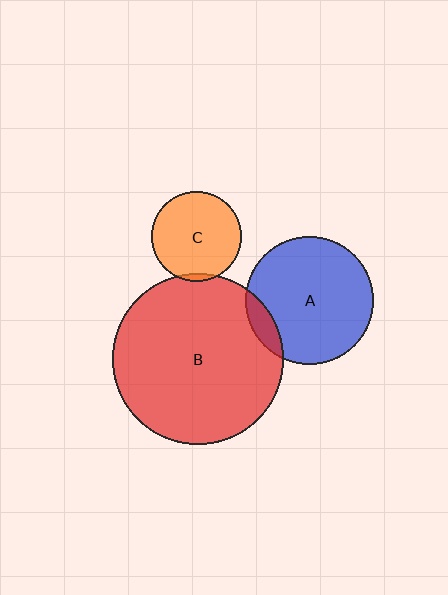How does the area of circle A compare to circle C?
Approximately 2.0 times.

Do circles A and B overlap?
Yes.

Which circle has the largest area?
Circle B (red).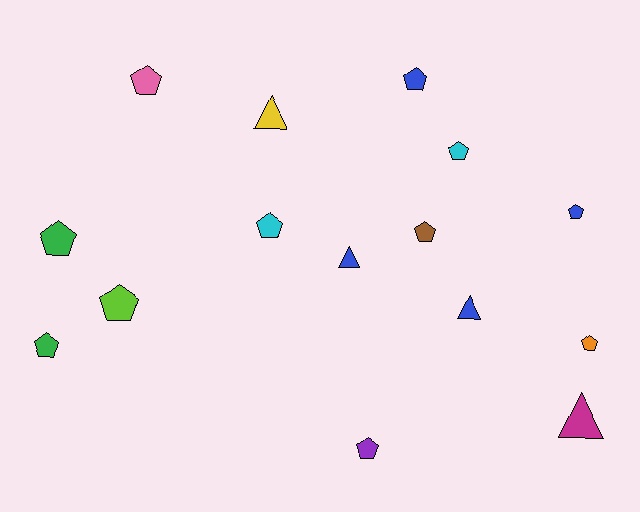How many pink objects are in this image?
There is 1 pink object.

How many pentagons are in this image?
There are 11 pentagons.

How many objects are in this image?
There are 15 objects.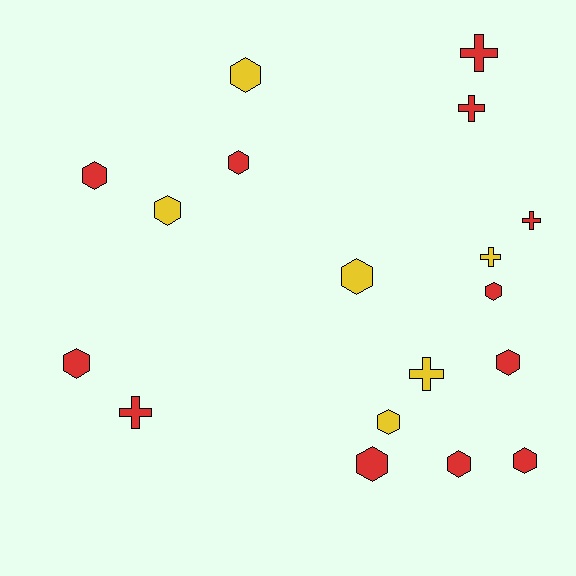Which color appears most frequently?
Red, with 12 objects.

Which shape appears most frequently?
Hexagon, with 12 objects.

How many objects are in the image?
There are 18 objects.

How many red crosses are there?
There are 4 red crosses.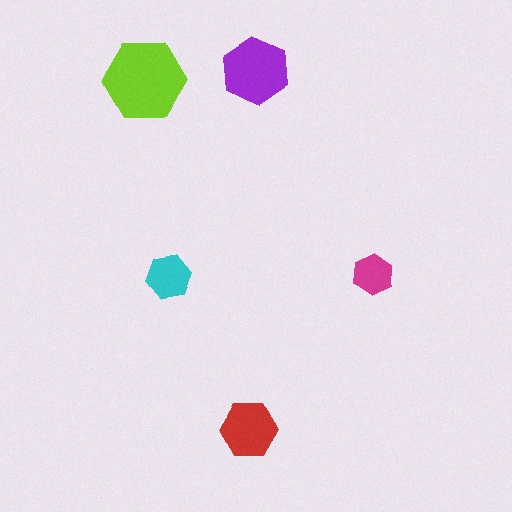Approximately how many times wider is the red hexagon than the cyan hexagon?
About 1.5 times wider.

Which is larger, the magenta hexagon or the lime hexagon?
The lime one.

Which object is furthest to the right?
The magenta hexagon is rightmost.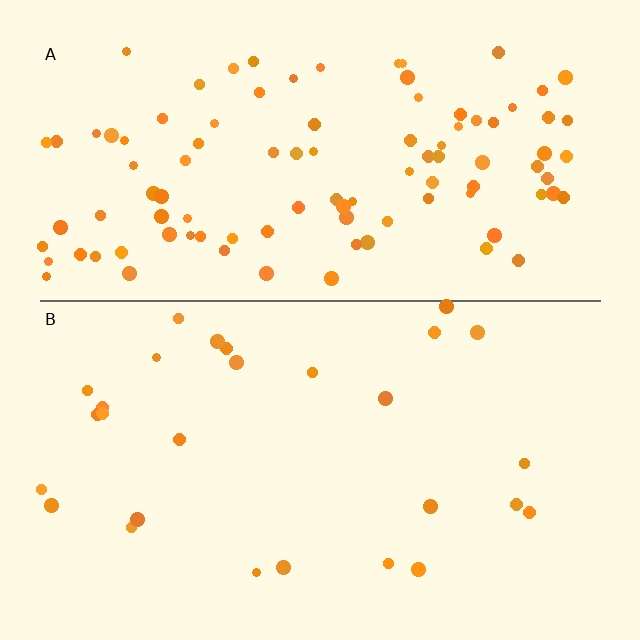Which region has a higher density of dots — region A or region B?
A (the top).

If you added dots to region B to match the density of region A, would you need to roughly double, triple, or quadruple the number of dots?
Approximately quadruple.